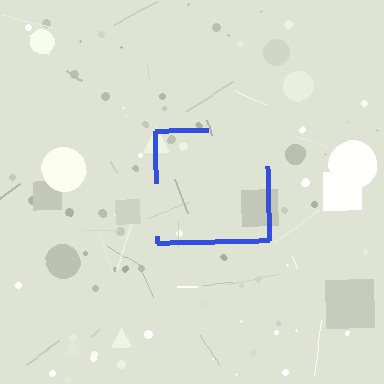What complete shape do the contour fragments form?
The contour fragments form a square.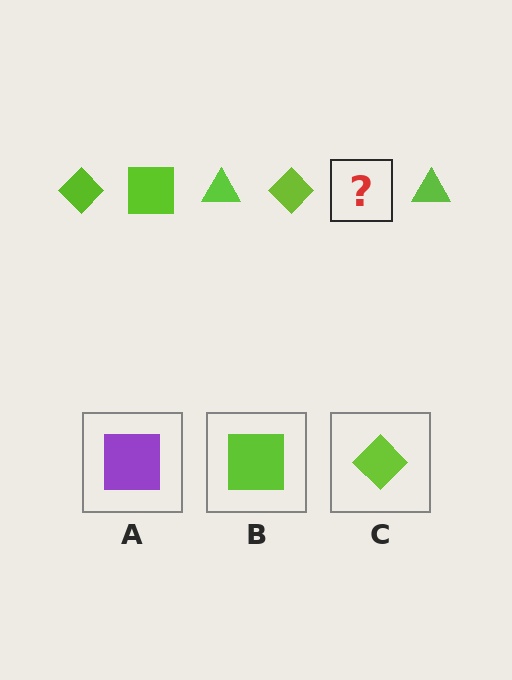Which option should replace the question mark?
Option B.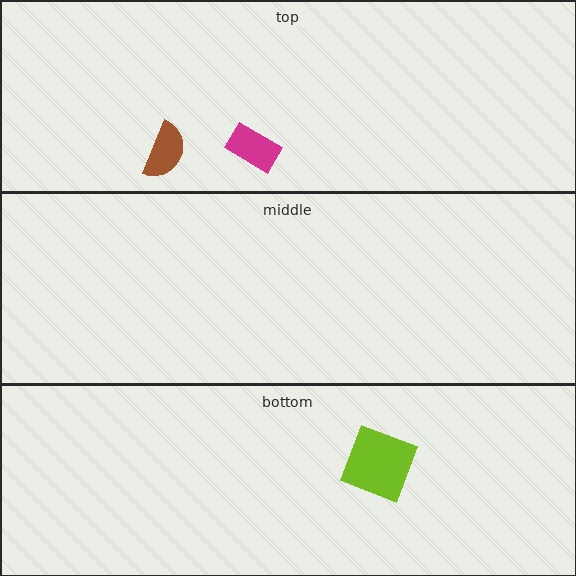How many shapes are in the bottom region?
1.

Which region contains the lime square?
The bottom region.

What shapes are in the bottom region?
The lime square.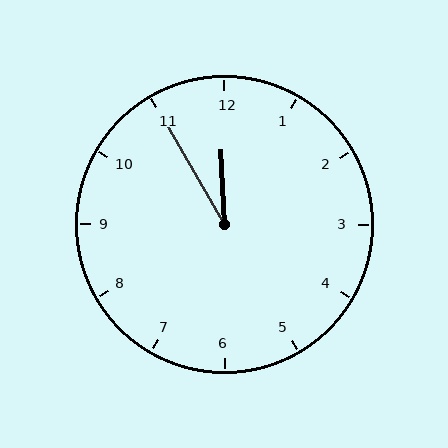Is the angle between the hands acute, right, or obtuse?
It is acute.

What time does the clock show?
11:55.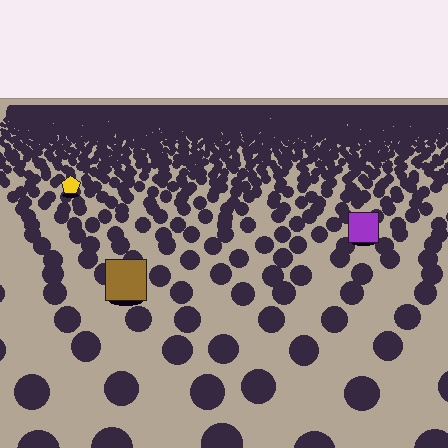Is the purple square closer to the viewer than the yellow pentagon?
Yes. The purple square is closer — you can tell from the texture gradient: the ground texture is coarser near it.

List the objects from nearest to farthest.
From nearest to farthest: the brown square, the purple square, the yellow pentagon.